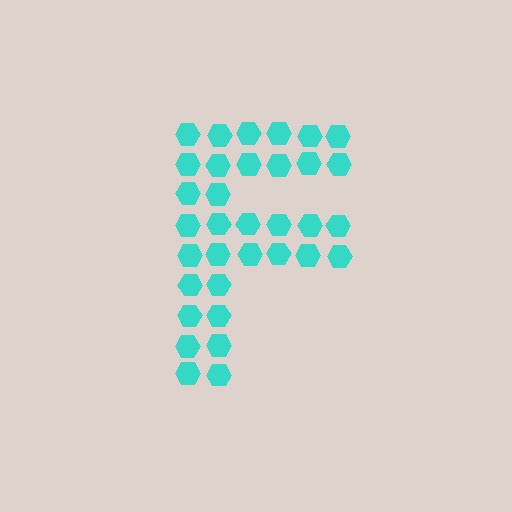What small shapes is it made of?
It is made of small hexagons.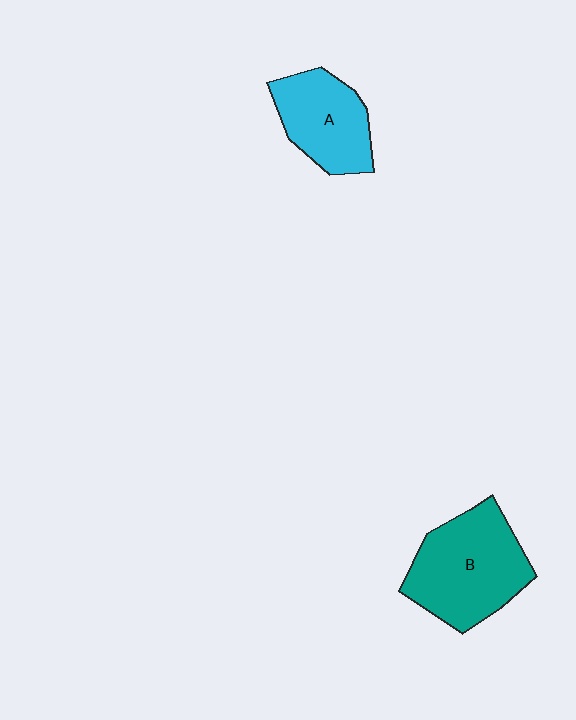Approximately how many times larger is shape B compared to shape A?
Approximately 1.4 times.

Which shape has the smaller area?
Shape A (cyan).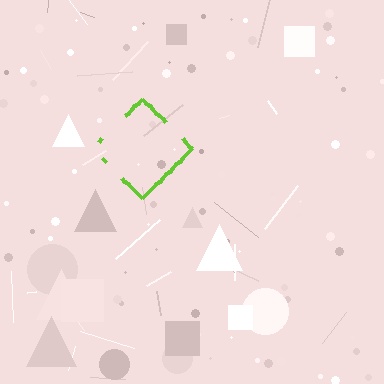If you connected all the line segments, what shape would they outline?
They would outline a diamond.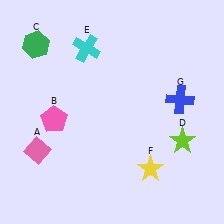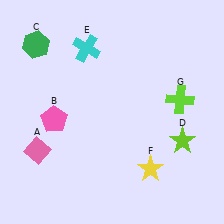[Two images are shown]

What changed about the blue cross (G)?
In Image 1, G is blue. In Image 2, it changed to lime.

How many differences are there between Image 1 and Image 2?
There is 1 difference between the two images.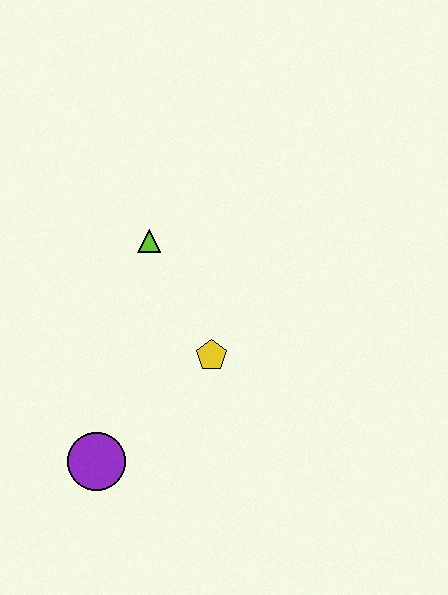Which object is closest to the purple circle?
The yellow pentagon is closest to the purple circle.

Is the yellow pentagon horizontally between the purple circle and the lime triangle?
No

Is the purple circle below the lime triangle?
Yes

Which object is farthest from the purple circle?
The lime triangle is farthest from the purple circle.